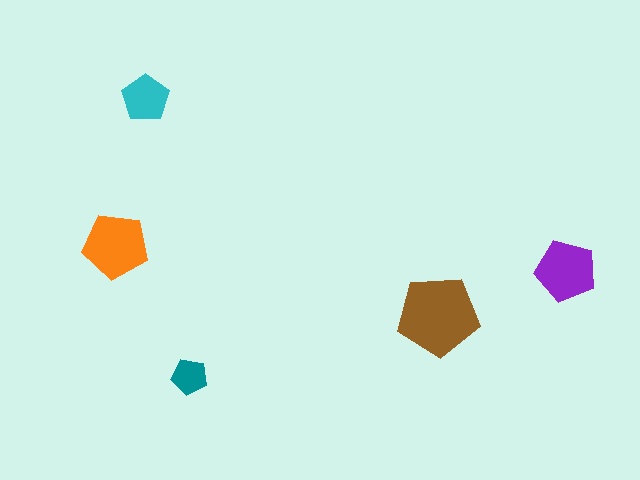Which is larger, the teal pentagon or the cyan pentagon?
The cyan one.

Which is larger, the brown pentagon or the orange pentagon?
The brown one.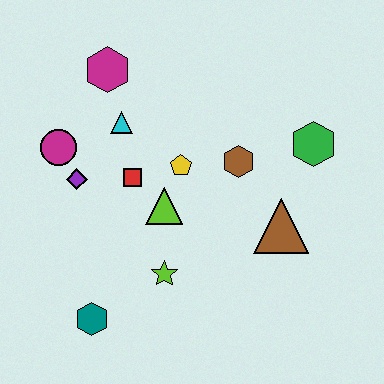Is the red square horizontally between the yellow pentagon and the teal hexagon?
Yes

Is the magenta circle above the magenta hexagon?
No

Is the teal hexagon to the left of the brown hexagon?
Yes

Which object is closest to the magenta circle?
The purple diamond is closest to the magenta circle.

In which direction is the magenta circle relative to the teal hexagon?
The magenta circle is above the teal hexagon.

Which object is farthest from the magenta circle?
The green hexagon is farthest from the magenta circle.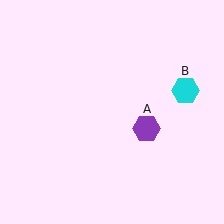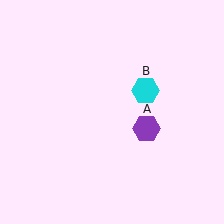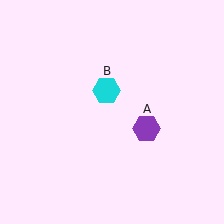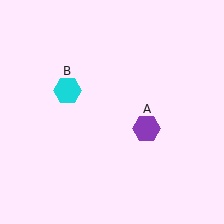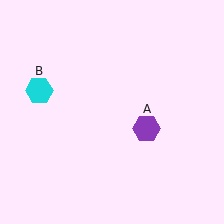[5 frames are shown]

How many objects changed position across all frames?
1 object changed position: cyan hexagon (object B).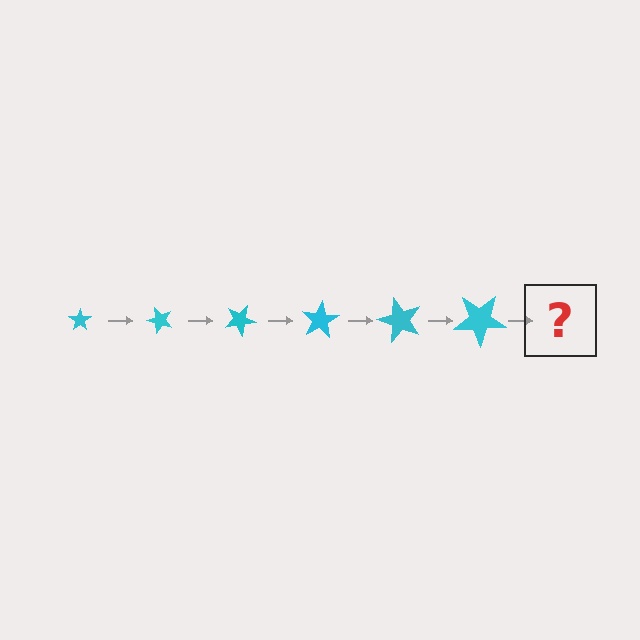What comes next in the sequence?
The next element should be a star, larger than the previous one and rotated 300 degrees from the start.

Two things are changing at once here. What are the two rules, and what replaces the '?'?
The two rules are that the star grows larger each step and it rotates 50 degrees each step. The '?' should be a star, larger than the previous one and rotated 300 degrees from the start.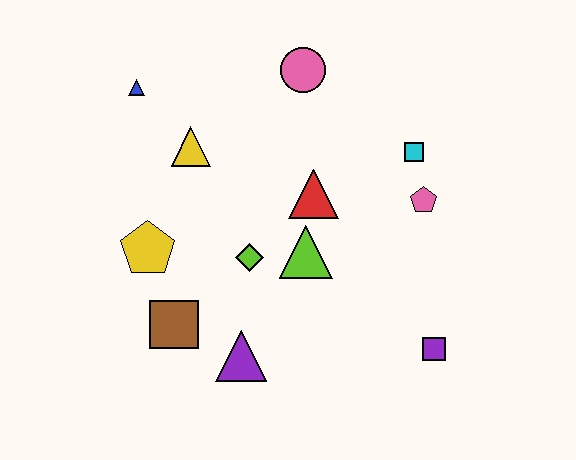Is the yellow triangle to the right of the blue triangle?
Yes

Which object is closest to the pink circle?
The red triangle is closest to the pink circle.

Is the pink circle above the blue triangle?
Yes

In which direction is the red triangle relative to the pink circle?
The red triangle is below the pink circle.